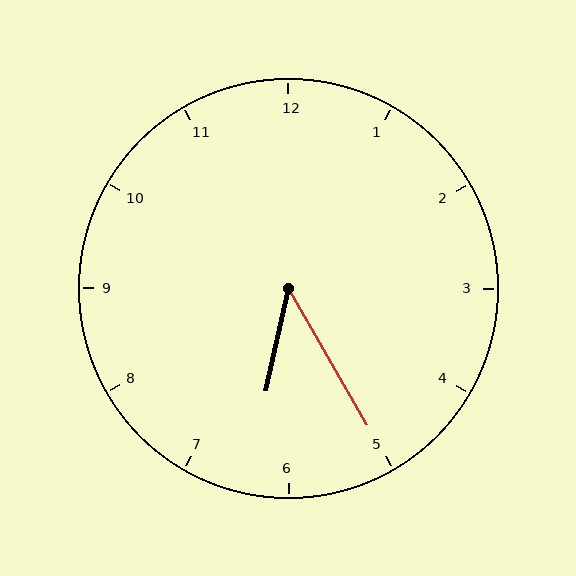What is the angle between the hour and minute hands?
Approximately 42 degrees.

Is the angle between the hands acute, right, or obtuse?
It is acute.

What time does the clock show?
6:25.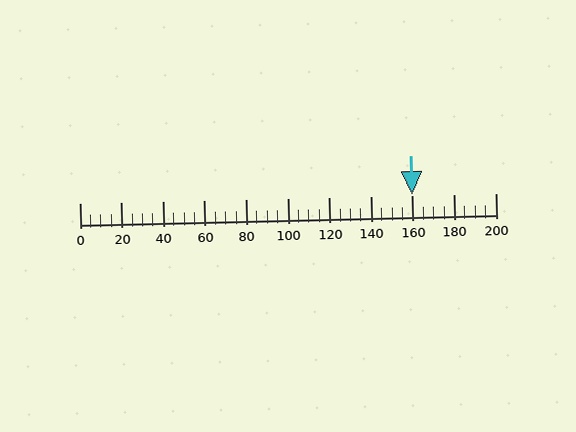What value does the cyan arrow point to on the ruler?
The cyan arrow points to approximately 160.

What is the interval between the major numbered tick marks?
The major tick marks are spaced 20 units apart.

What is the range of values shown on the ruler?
The ruler shows values from 0 to 200.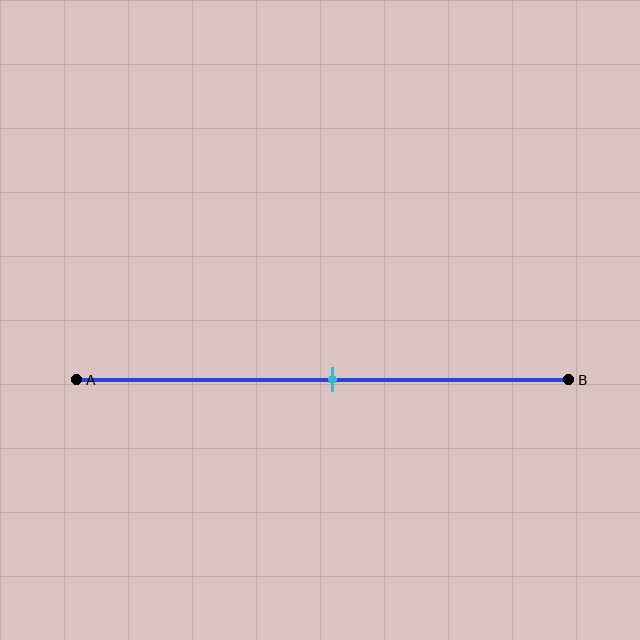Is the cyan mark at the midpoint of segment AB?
Yes, the mark is approximately at the midpoint.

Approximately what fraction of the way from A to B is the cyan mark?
The cyan mark is approximately 50% of the way from A to B.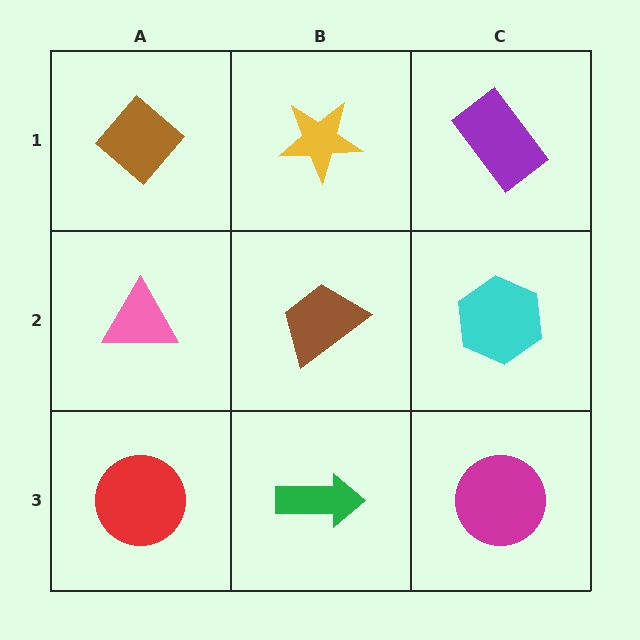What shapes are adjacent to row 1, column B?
A brown trapezoid (row 2, column B), a brown diamond (row 1, column A), a purple rectangle (row 1, column C).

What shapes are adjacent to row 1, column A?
A pink triangle (row 2, column A), a yellow star (row 1, column B).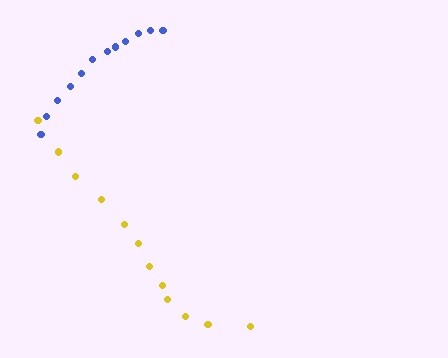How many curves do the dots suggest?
There are 2 distinct paths.